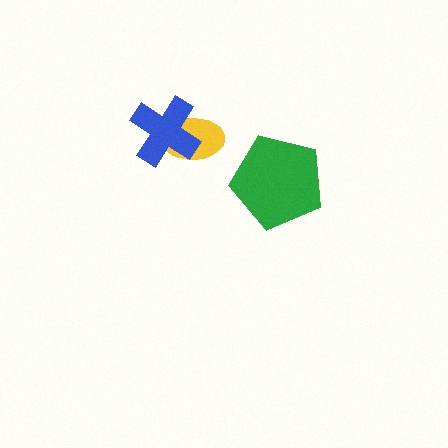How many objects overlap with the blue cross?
1 object overlaps with the blue cross.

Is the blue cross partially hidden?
No, no other shape covers it.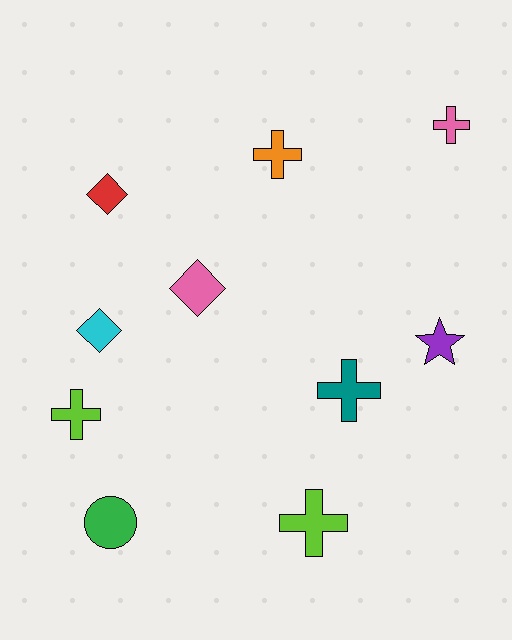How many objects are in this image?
There are 10 objects.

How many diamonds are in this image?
There are 3 diamonds.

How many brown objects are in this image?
There are no brown objects.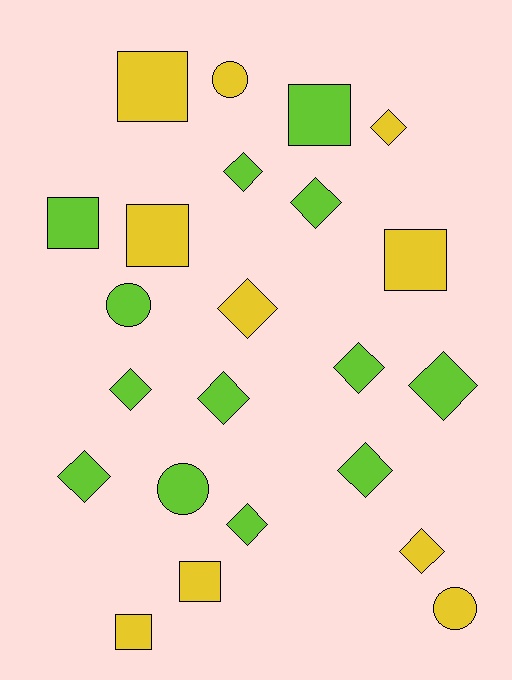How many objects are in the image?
There are 23 objects.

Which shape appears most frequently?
Diamond, with 12 objects.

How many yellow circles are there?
There are 2 yellow circles.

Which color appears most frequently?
Lime, with 13 objects.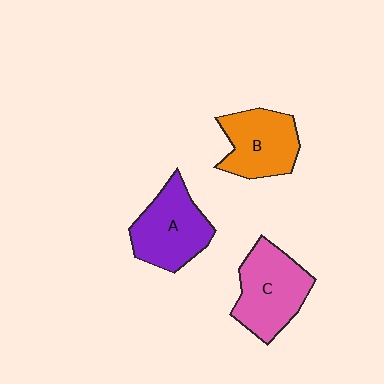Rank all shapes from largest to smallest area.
From largest to smallest: C (pink), A (purple), B (orange).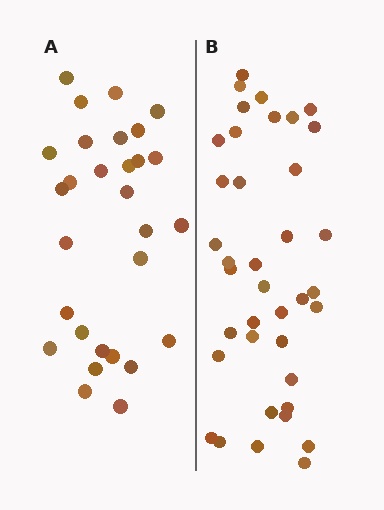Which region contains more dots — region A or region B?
Region B (the right region) has more dots.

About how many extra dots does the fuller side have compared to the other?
Region B has roughly 8 or so more dots than region A.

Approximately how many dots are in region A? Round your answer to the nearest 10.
About 30 dots. (The exact count is 29, which rounds to 30.)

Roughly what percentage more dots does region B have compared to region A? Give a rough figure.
About 30% more.